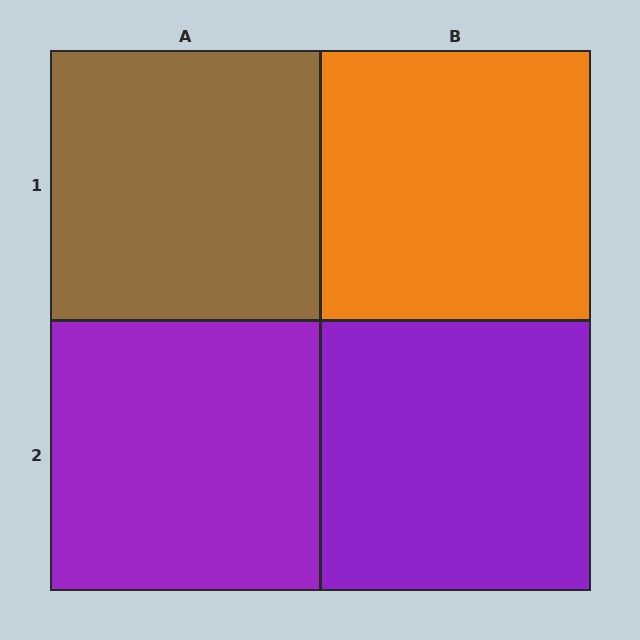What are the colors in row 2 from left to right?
Purple, purple.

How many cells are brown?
1 cell is brown.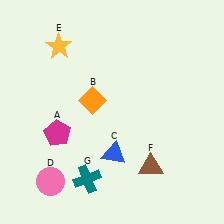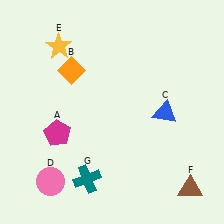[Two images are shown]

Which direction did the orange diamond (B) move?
The orange diamond (B) moved up.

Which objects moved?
The objects that moved are: the orange diamond (B), the blue triangle (C), the brown triangle (F).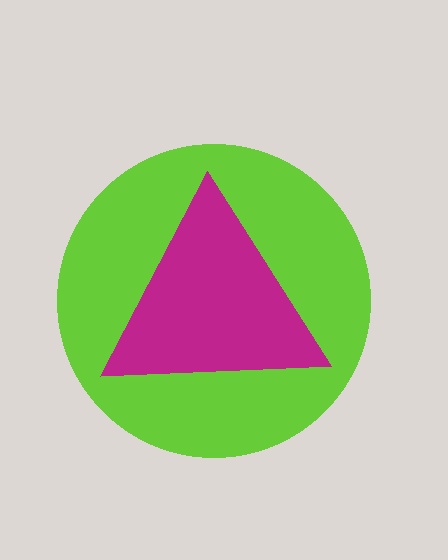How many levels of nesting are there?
2.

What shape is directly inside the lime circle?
The magenta triangle.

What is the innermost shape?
The magenta triangle.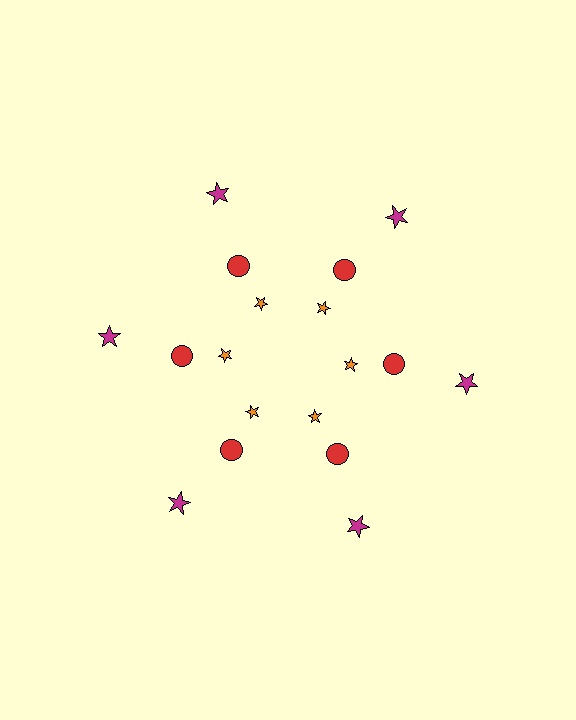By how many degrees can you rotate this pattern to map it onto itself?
The pattern maps onto itself every 60 degrees of rotation.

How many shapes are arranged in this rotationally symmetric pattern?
There are 18 shapes, arranged in 6 groups of 3.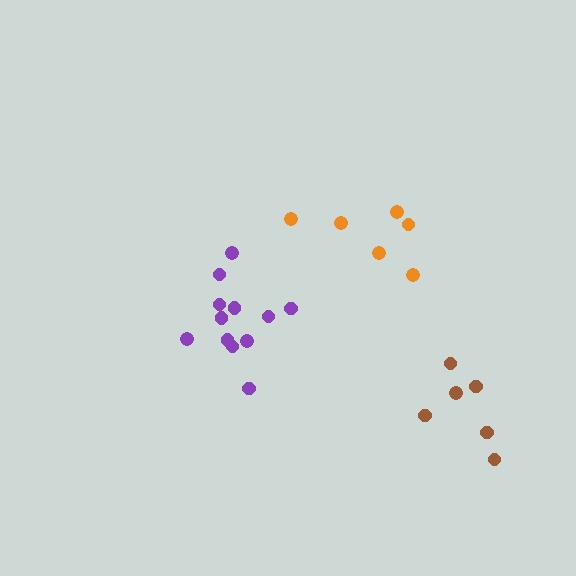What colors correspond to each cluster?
The clusters are colored: orange, brown, purple.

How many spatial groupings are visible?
There are 3 spatial groupings.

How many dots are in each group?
Group 1: 6 dots, Group 2: 6 dots, Group 3: 12 dots (24 total).